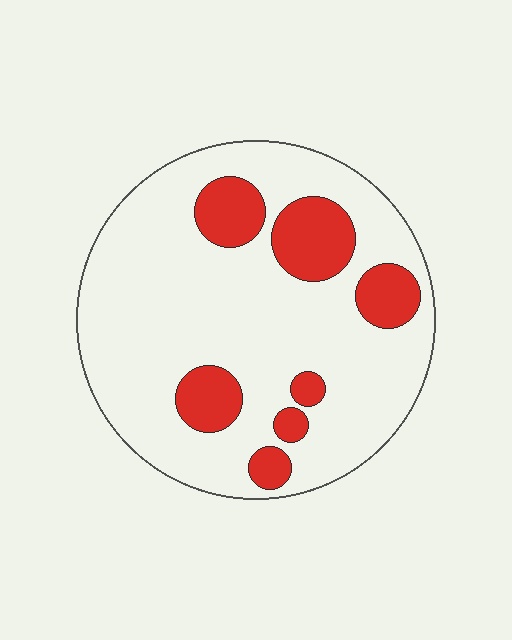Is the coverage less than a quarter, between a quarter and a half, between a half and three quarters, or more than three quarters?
Less than a quarter.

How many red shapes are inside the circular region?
7.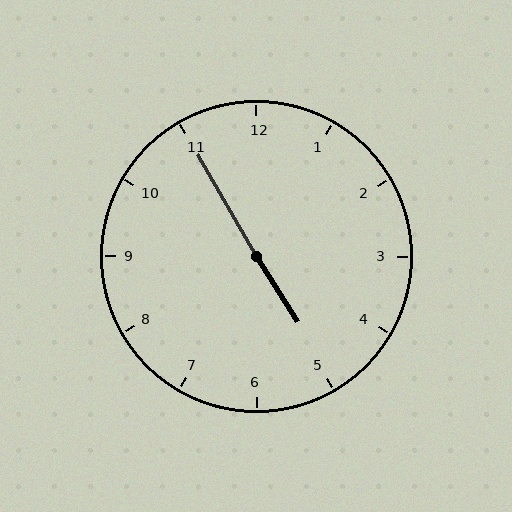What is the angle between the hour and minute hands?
Approximately 178 degrees.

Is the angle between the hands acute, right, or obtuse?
It is obtuse.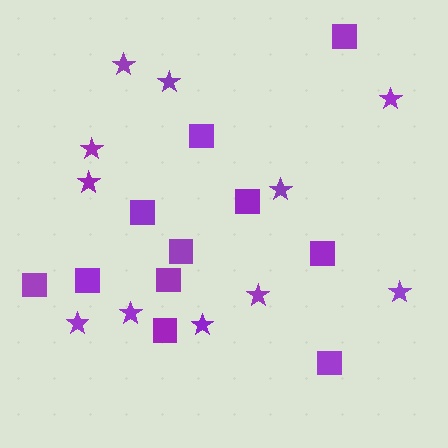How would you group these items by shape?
There are 2 groups: one group of squares (11) and one group of stars (11).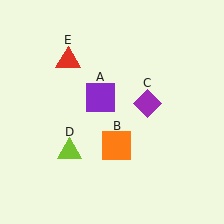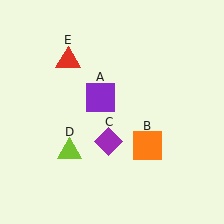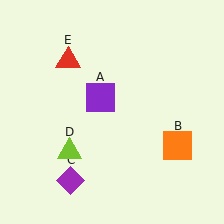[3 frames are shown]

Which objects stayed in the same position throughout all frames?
Purple square (object A) and lime triangle (object D) and red triangle (object E) remained stationary.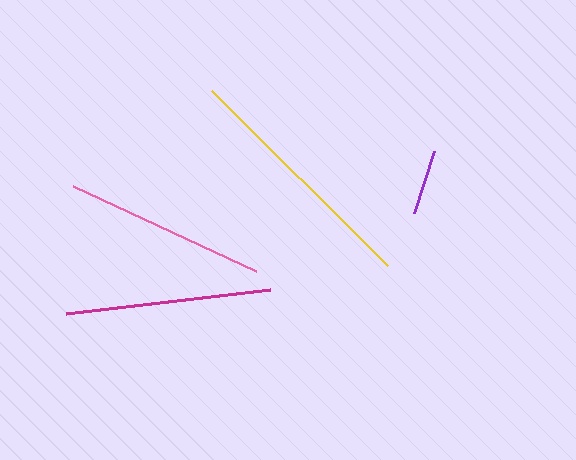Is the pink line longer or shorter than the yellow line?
The yellow line is longer than the pink line.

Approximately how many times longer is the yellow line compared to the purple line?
The yellow line is approximately 3.8 times the length of the purple line.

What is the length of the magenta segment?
The magenta segment is approximately 206 pixels long.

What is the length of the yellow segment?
The yellow segment is approximately 248 pixels long.